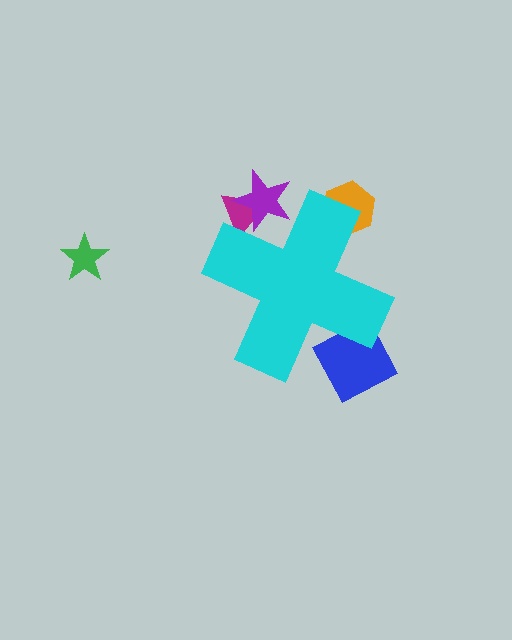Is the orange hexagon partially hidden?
Yes, the orange hexagon is partially hidden behind the cyan cross.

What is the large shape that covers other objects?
A cyan cross.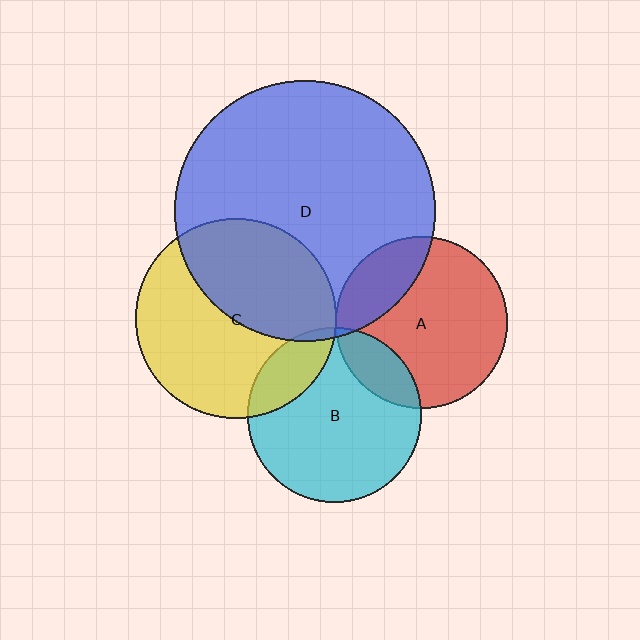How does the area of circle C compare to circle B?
Approximately 1.3 times.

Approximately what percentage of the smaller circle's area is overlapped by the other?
Approximately 20%.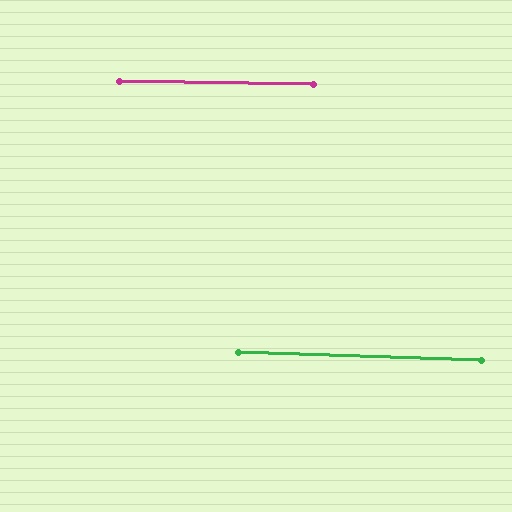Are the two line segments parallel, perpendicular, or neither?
Parallel — their directions differ by only 1.1°.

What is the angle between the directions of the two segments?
Approximately 1 degree.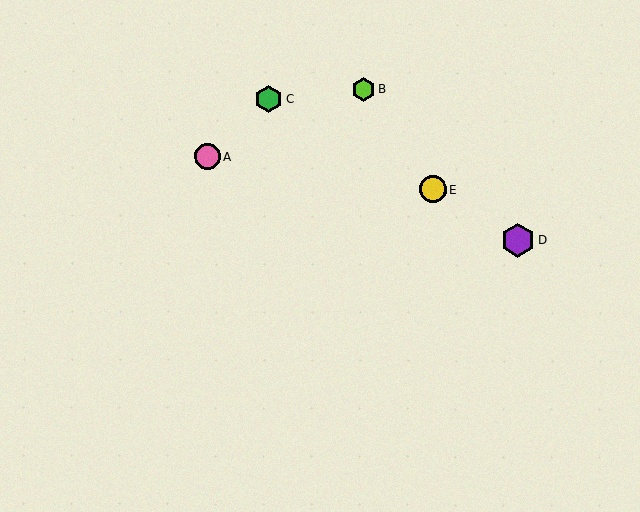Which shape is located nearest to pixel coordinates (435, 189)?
The yellow circle (labeled E) at (433, 190) is nearest to that location.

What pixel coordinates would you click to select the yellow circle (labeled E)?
Click at (433, 190) to select the yellow circle E.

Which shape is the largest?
The purple hexagon (labeled D) is the largest.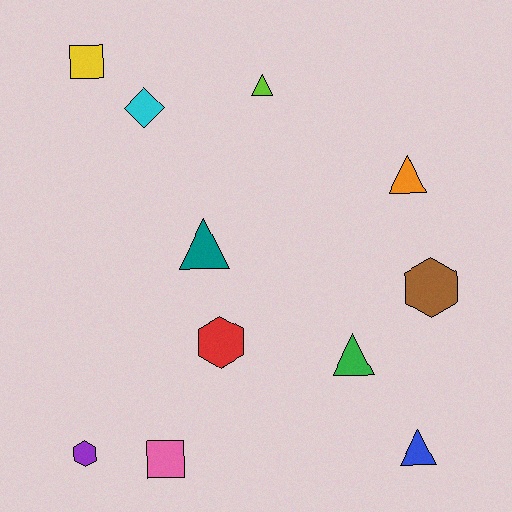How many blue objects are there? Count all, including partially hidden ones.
There is 1 blue object.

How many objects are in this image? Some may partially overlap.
There are 11 objects.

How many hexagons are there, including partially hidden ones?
There are 3 hexagons.